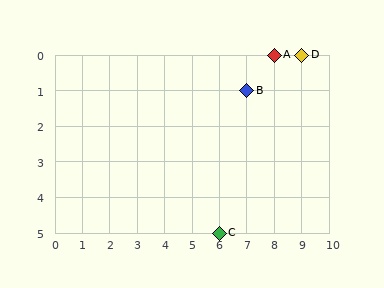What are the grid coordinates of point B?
Point B is at grid coordinates (7, 1).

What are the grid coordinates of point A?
Point A is at grid coordinates (8, 0).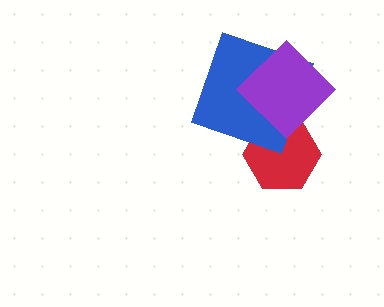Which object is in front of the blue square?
The purple diamond is in front of the blue square.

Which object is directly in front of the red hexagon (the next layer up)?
The blue square is directly in front of the red hexagon.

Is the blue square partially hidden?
Yes, it is partially covered by another shape.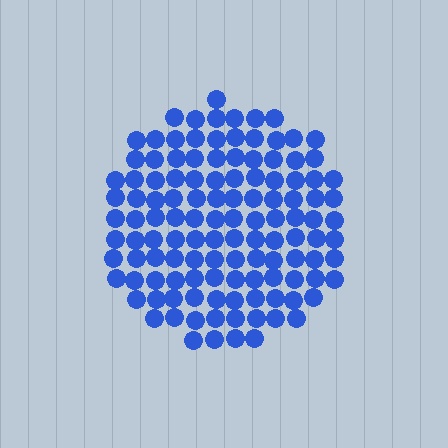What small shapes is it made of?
It is made of small circles.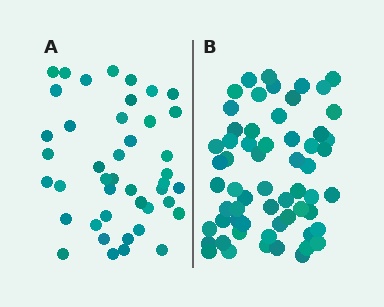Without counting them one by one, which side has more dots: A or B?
Region B (the right region) has more dots.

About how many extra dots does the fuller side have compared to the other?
Region B has approximately 15 more dots than region A.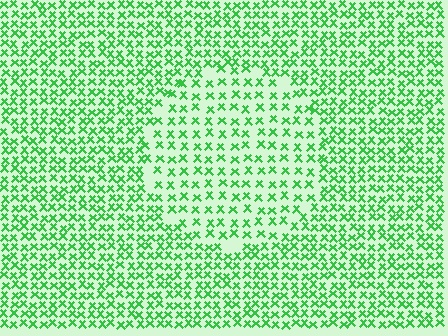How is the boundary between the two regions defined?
The boundary is defined by a change in element density (approximately 1.7x ratio). All elements are the same color, size, and shape.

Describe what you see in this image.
The image contains small green elements arranged at two different densities. A circle-shaped region is visible where the elements are less densely packed than the surrounding area.